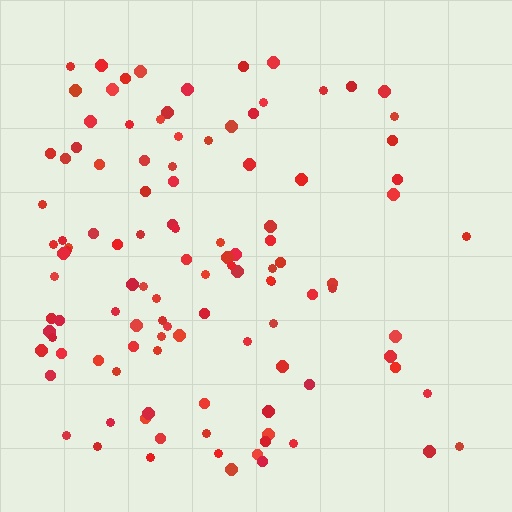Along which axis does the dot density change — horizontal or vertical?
Horizontal.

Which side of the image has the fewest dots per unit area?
The right.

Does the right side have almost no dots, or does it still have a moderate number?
Still a moderate number, just noticeably fewer than the left.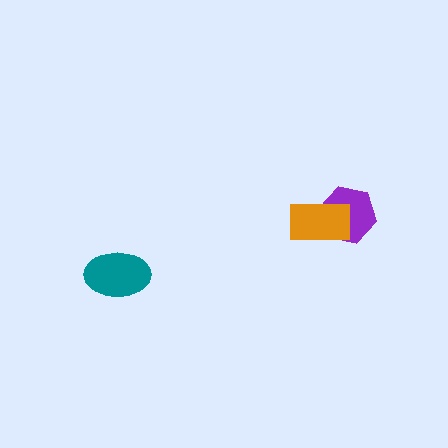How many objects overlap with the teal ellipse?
0 objects overlap with the teal ellipse.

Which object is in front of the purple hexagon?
The orange rectangle is in front of the purple hexagon.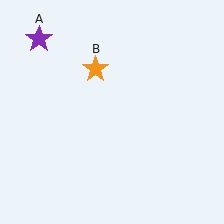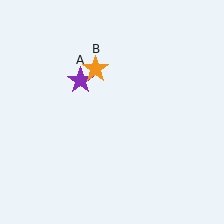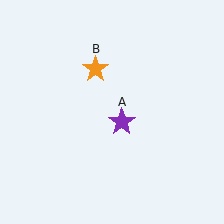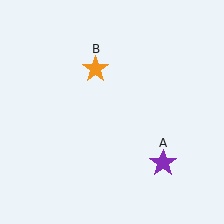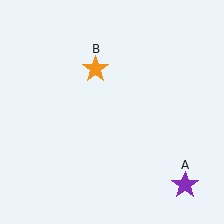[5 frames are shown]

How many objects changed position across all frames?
1 object changed position: purple star (object A).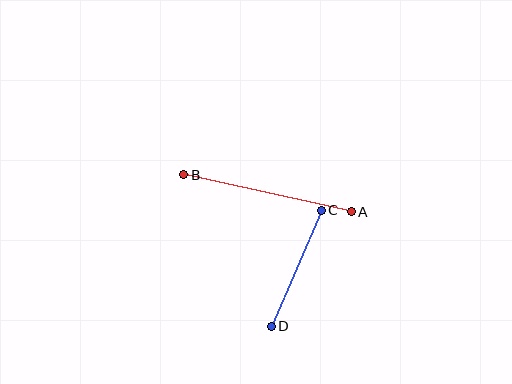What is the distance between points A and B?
The distance is approximately 172 pixels.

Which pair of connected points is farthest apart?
Points A and B are farthest apart.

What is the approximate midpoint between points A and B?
The midpoint is at approximately (267, 193) pixels.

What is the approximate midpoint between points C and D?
The midpoint is at approximately (296, 268) pixels.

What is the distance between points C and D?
The distance is approximately 127 pixels.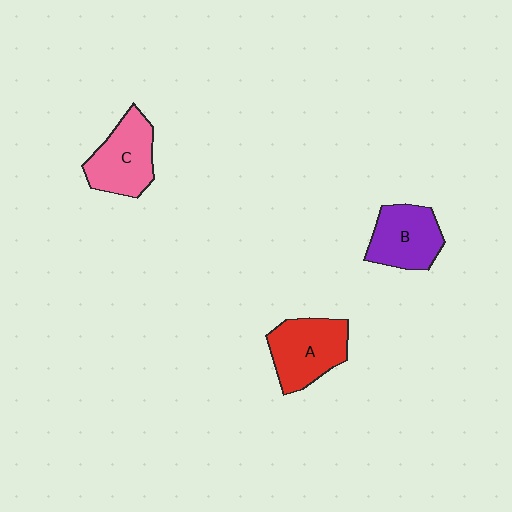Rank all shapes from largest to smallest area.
From largest to smallest: A (red), C (pink), B (purple).